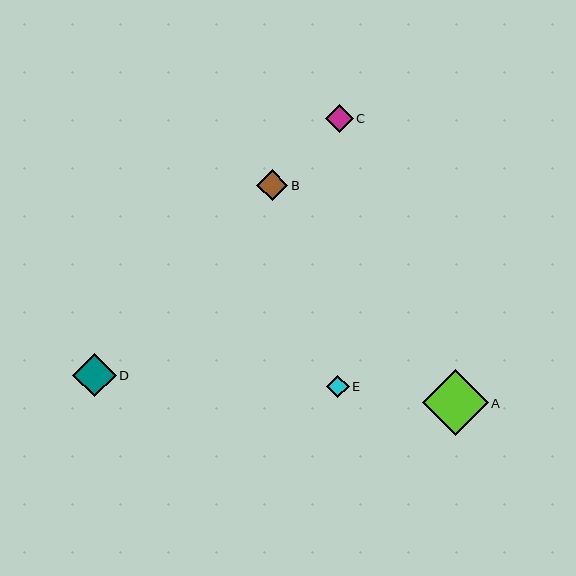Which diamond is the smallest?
Diamond E is the smallest with a size of approximately 22 pixels.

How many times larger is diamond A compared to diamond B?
Diamond A is approximately 2.1 times the size of diamond B.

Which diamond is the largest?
Diamond A is the largest with a size of approximately 66 pixels.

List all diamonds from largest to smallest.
From largest to smallest: A, D, B, C, E.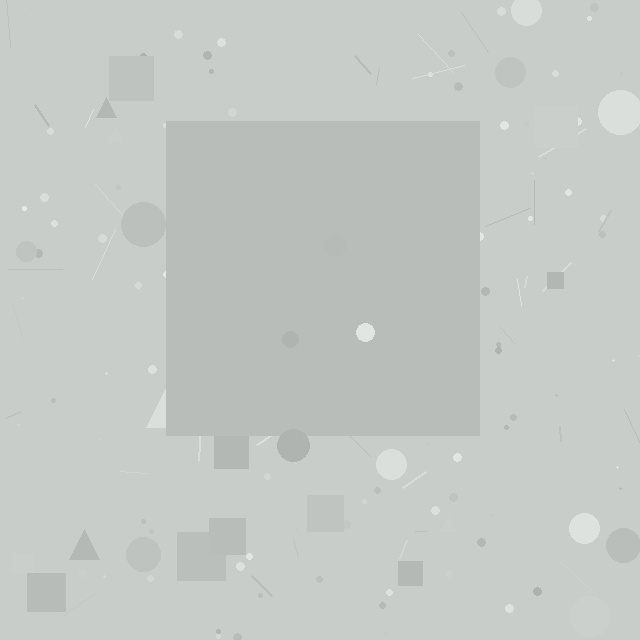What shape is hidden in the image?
A square is hidden in the image.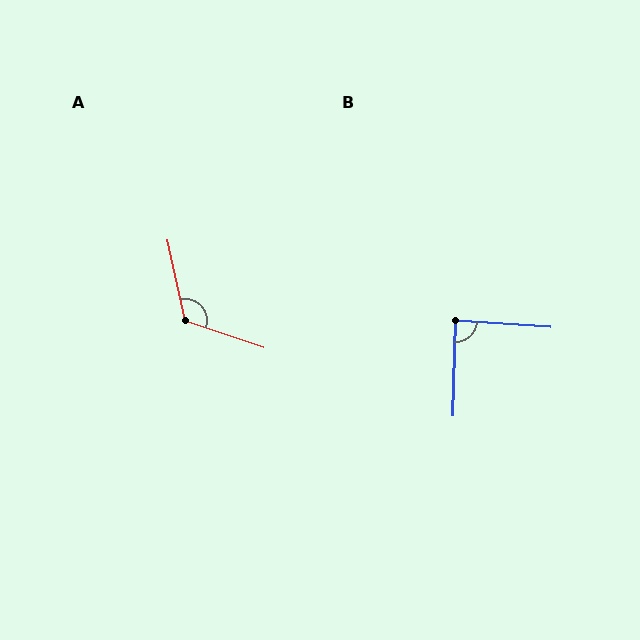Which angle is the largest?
A, at approximately 121 degrees.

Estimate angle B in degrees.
Approximately 88 degrees.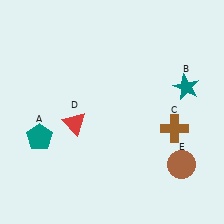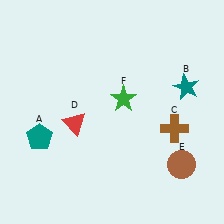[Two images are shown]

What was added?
A green star (F) was added in Image 2.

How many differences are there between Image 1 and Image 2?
There is 1 difference between the two images.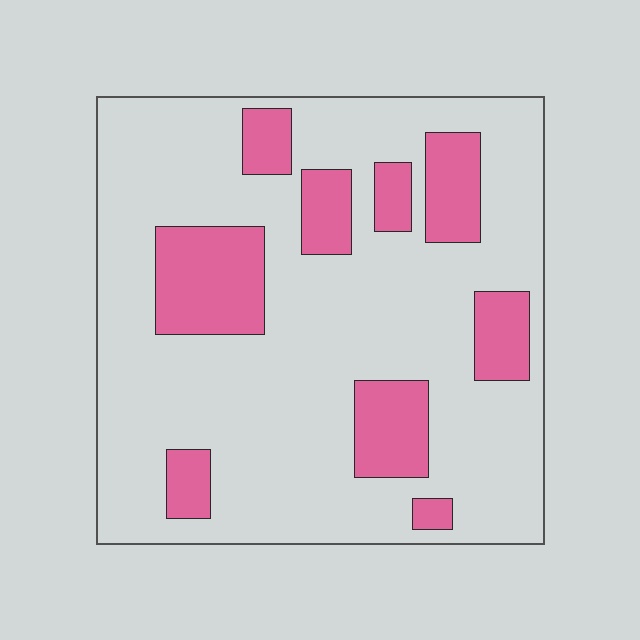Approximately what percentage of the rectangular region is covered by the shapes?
Approximately 25%.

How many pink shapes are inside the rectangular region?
9.